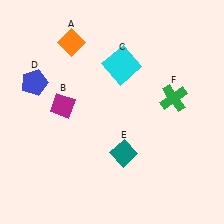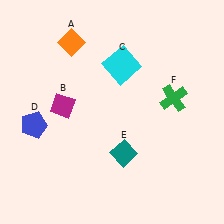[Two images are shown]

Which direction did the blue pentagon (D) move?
The blue pentagon (D) moved down.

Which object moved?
The blue pentagon (D) moved down.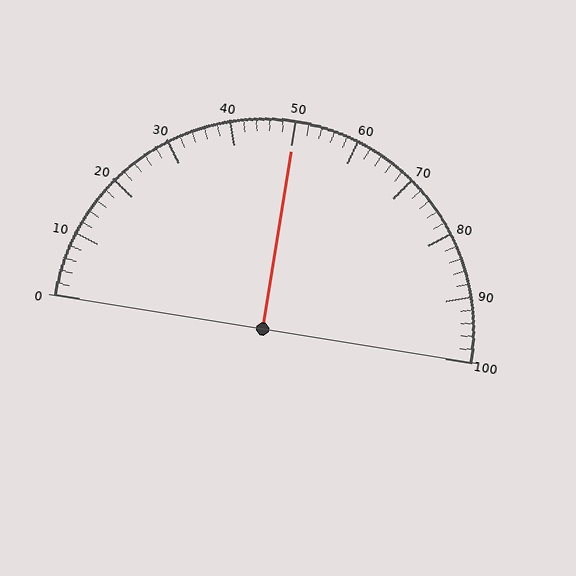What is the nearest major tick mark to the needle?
The nearest major tick mark is 50.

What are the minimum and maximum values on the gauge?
The gauge ranges from 0 to 100.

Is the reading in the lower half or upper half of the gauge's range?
The reading is in the upper half of the range (0 to 100).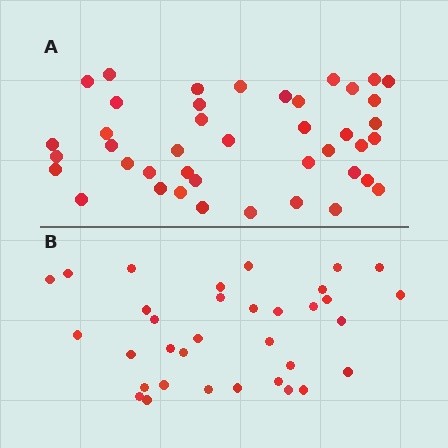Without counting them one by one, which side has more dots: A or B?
Region A (the top region) has more dots.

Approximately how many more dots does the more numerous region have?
Region A has roughly 8 or so more dots than region B.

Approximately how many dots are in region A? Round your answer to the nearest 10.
About 40 dots. (The exact count is 42, which rounds to 40.)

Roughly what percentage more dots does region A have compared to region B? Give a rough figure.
About 25% more.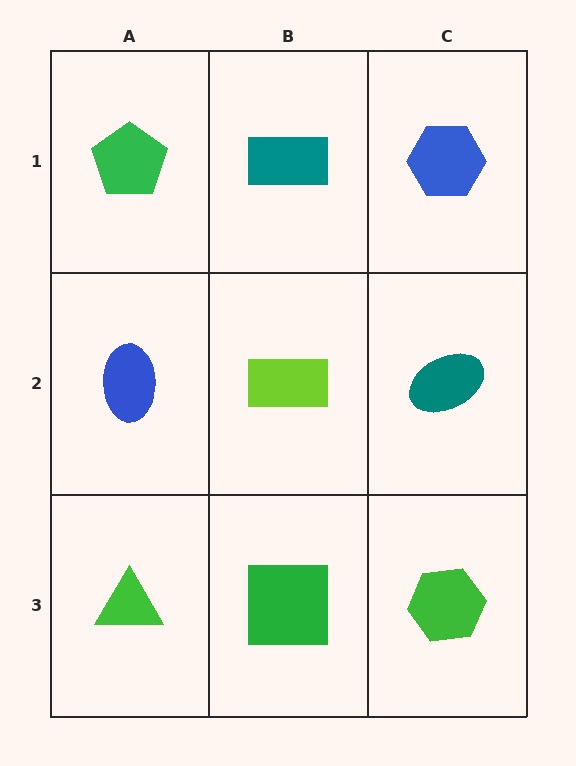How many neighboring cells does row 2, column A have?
3.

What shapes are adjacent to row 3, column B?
A lime rectangle (row 2, column B), a green triangle (row 3, column A), a green hexagon (row 3, column C).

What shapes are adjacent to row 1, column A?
A blue ellipse (row 2, column A), a teal rectangle (row 1, column B).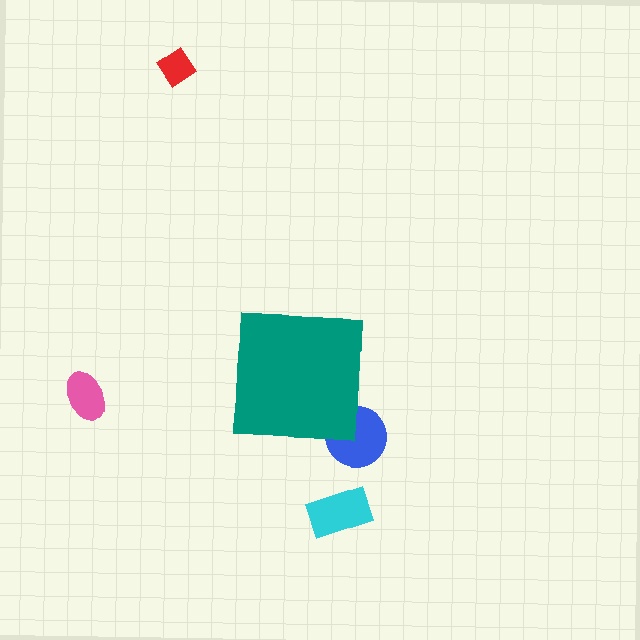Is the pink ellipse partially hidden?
No, the pink ellipse is fully visible.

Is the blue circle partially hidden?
Yes, the blue circle is partially hidden behind the teal square.